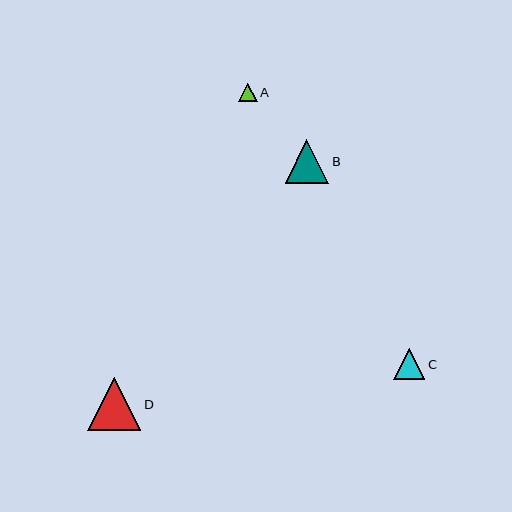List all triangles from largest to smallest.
From largest to smallest: D, B, C, A.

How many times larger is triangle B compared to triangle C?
Triangle B is approximately 1.4 times the size of triangle C.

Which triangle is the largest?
Triangle D is the largest with a size of approximately 53 pixels.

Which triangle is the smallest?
Triangle A is the smallest with a size of approximately 19 pixels.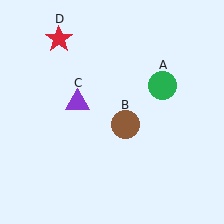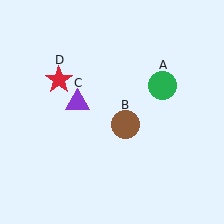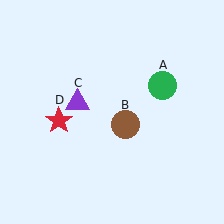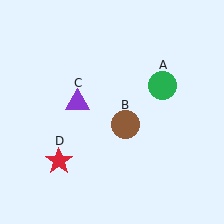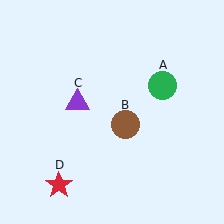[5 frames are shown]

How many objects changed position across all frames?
1 object changed position: red star (object D).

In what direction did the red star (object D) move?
The red star (object D) moved down.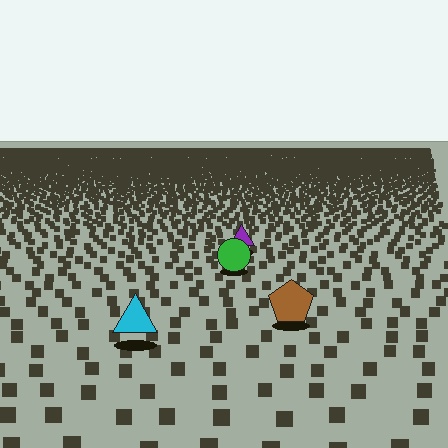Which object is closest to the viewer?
The cyan triangle is closest. The texture marks near it are larger and more spread out.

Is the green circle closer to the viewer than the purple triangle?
Yes. The green circle is closer — you can tell from the texture gradient: the ground texture is coarser near it.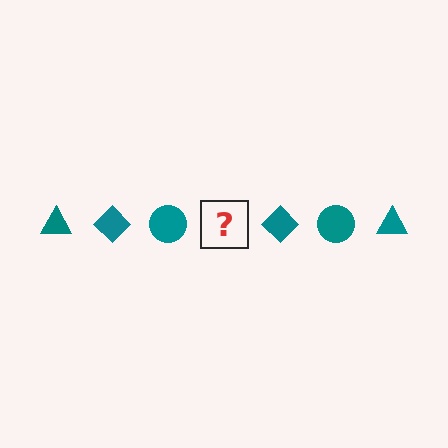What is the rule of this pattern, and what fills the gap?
The rule is that the pattern cycles through triangle, diamond, circle shapes in teal. The gap should be filled with a teal triangle.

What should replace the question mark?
The question mark should be replaced with a teal triangle.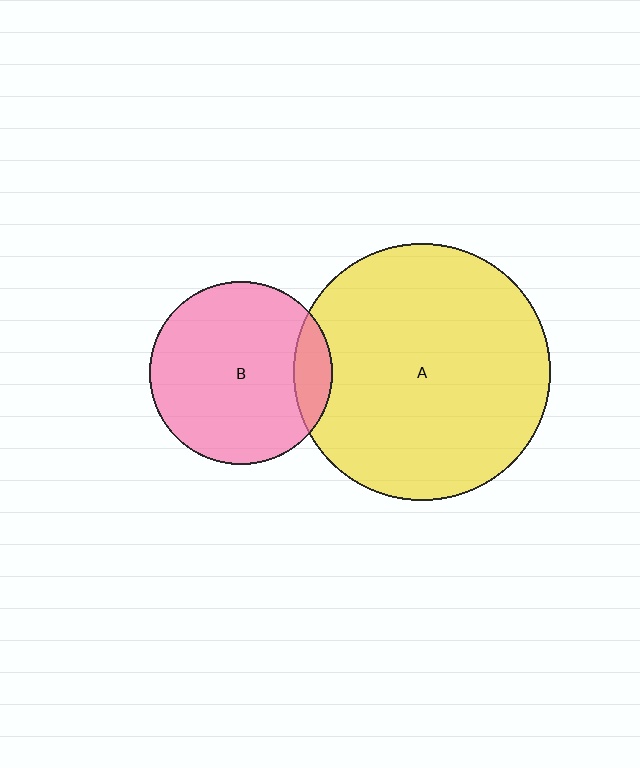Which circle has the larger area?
Circle A (yellow).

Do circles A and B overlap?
Yes.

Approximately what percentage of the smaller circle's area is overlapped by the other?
Approximately 10%.